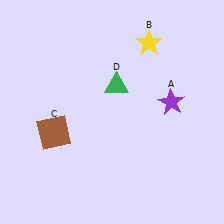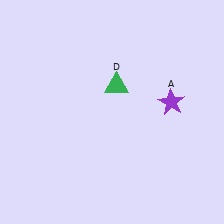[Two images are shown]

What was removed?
The yellow star (B), the brown square (C) were removed in Image 2.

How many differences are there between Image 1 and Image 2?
There are 2 differences between the two images.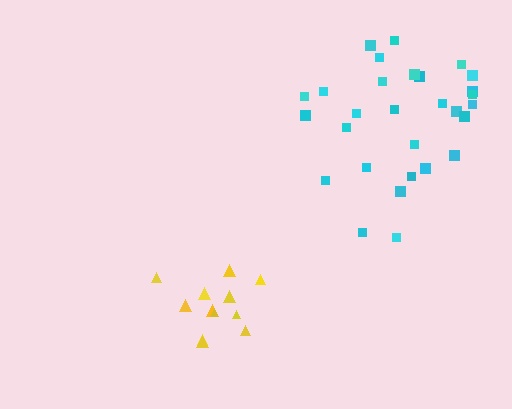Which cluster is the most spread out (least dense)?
Cyan.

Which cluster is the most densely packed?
Yellow.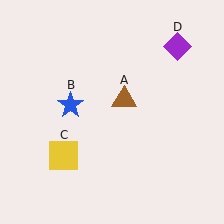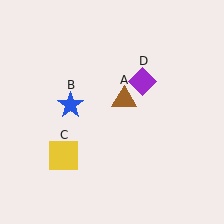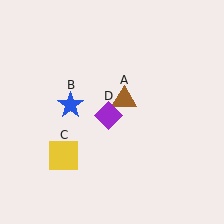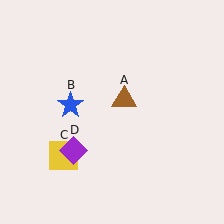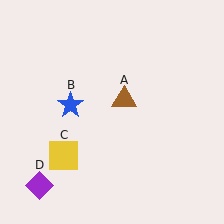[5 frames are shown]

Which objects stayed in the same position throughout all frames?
Brown triangle (object A) and blue star (object B) and yellow square (object C) remained stationary.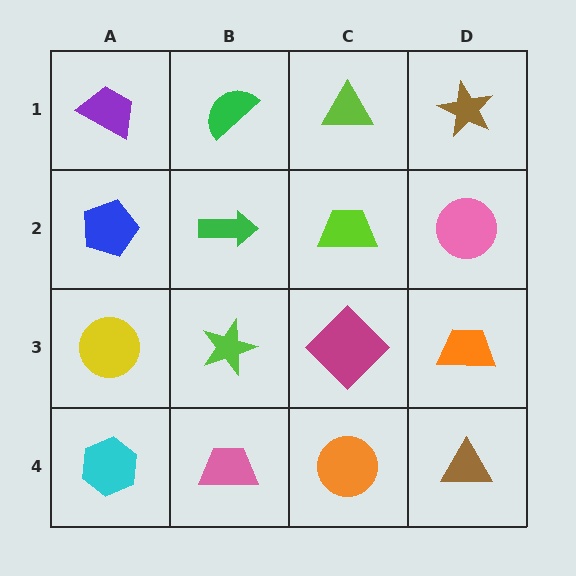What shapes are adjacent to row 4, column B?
A lime star (row 3, column B), a cyan hexagon (row 4, column A), an orange circle (row 4, column C).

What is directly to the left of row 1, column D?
A lime triangle.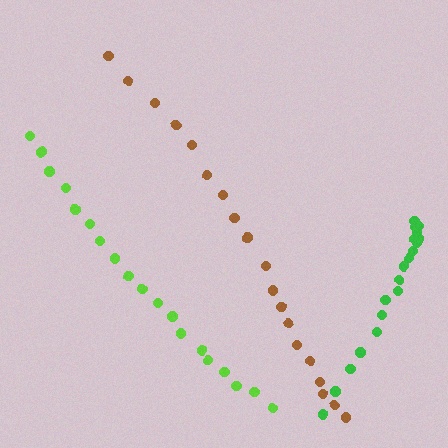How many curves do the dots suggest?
There are 3 distinct paths.